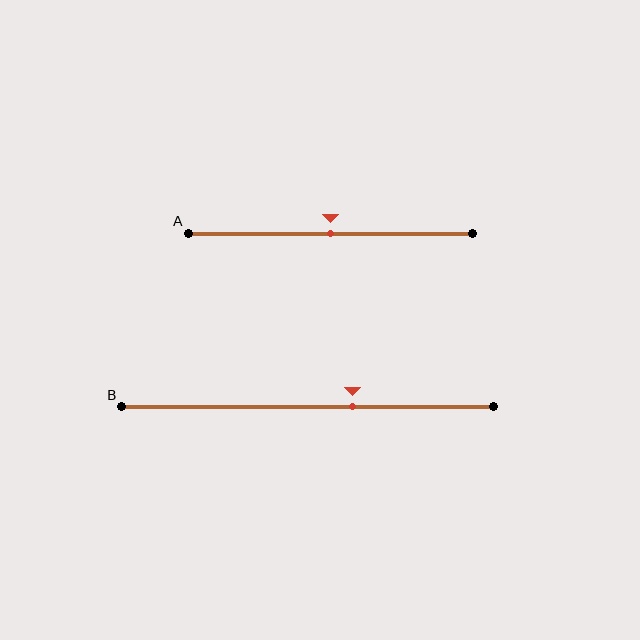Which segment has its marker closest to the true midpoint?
Segment A has its marker closest to the true midpoint.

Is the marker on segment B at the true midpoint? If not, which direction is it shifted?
No, the marker on segment B is shifted to the right by about 12% of the segment length.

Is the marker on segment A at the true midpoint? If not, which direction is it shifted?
Yes, the marker on segment A is at the true midpoint.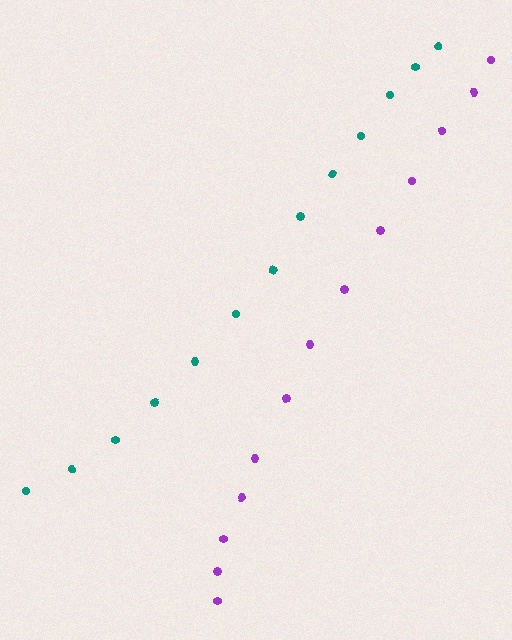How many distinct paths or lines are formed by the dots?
There are 2 distinct paths.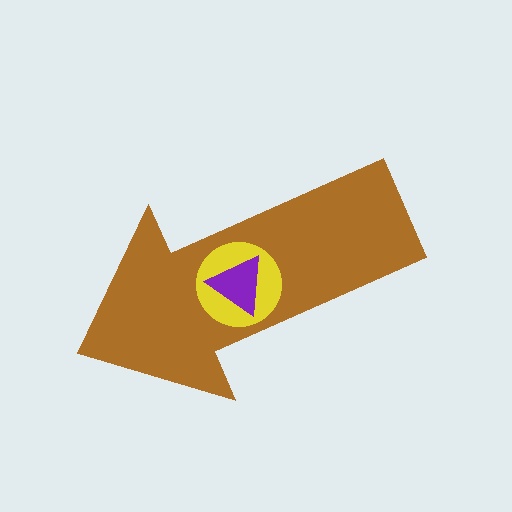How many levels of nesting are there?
3.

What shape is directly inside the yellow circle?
The purple triangle.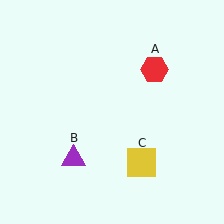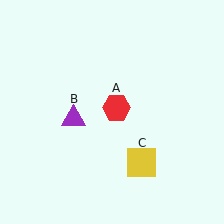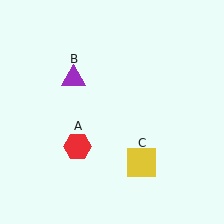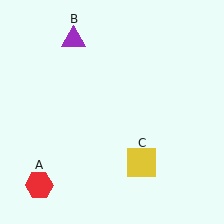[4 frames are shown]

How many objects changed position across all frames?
2 objects changed position: red hexagon (object A), purple triangle (object B).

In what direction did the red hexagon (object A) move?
The red hexagon (object A) moved down and to the left.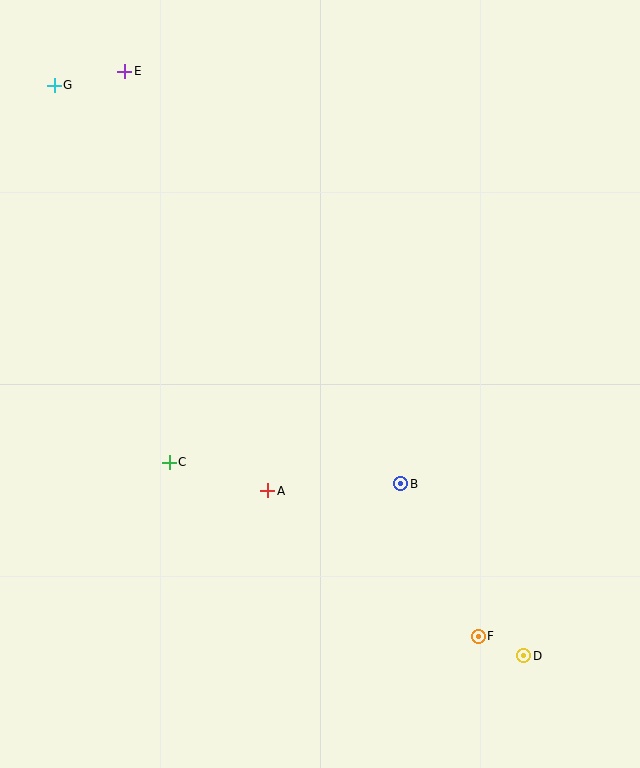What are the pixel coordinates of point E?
Point E is at (125, 71).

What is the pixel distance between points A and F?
The distance between A and F is 256 pixels.